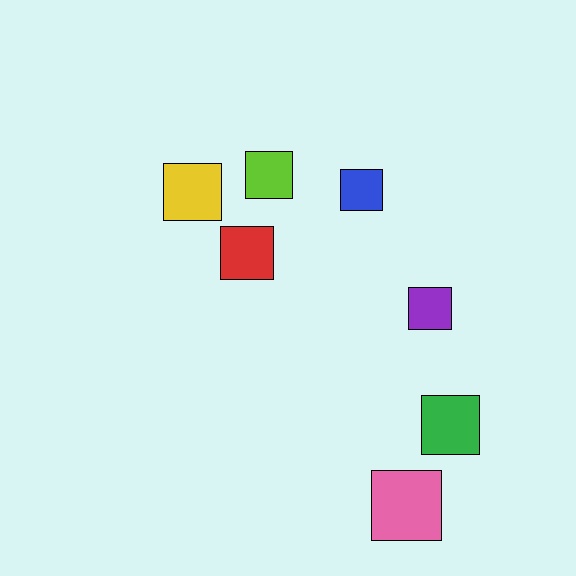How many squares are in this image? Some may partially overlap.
There are 7 squares.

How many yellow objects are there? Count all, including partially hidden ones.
There is 1 yellow object.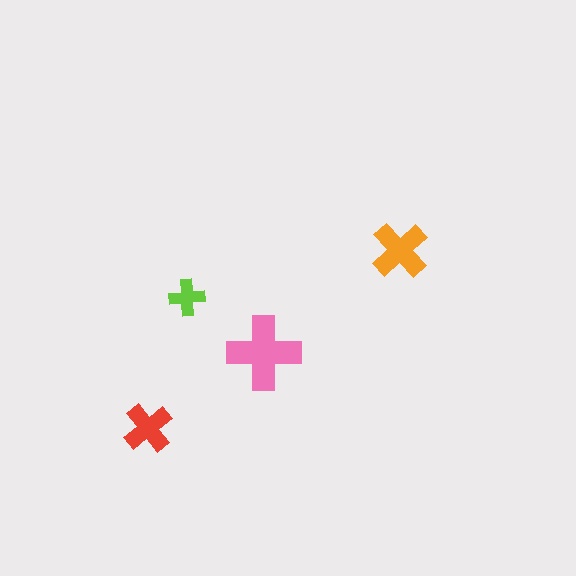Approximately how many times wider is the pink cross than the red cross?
About 1.5 times wider.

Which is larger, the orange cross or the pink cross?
The pink one.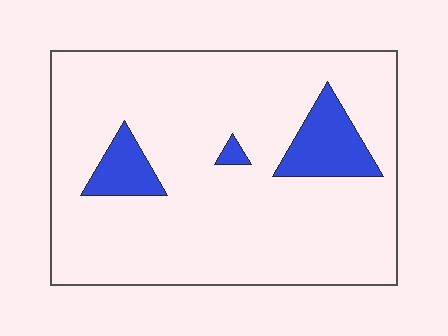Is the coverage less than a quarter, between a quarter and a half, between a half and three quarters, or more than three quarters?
Less than a quarter.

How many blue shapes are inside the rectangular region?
3.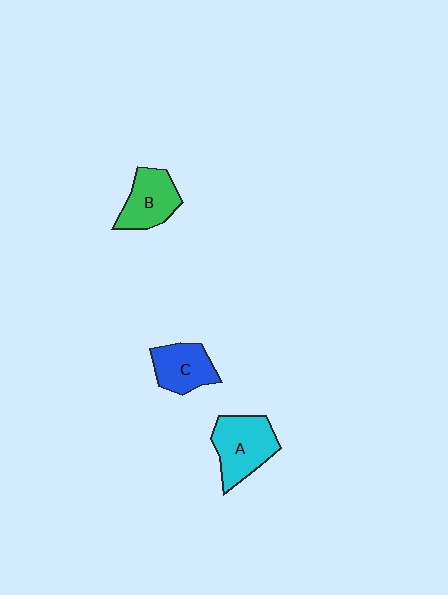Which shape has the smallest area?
Shape C (blue).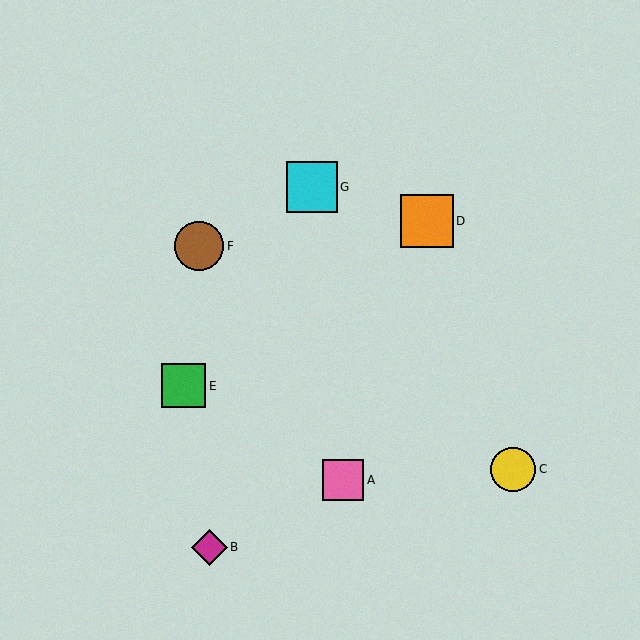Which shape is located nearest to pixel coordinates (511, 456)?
The yellow circle (labeled C) at (513, 469) is nearest to that location.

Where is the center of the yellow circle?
The center of the yellow circle is at (513, 469).